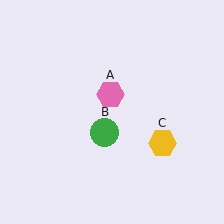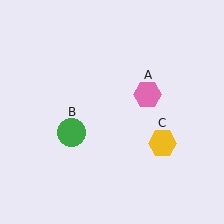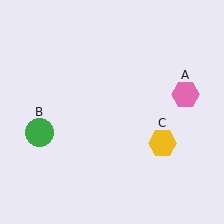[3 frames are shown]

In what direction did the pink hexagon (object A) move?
The pink hexagon (object A) moved right.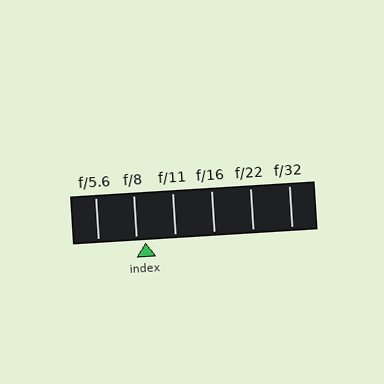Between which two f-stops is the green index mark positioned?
The index mark is between f/8 and f/11.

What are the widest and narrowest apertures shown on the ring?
The widest aperture shown is f/5.6 and the narrowest is f/32.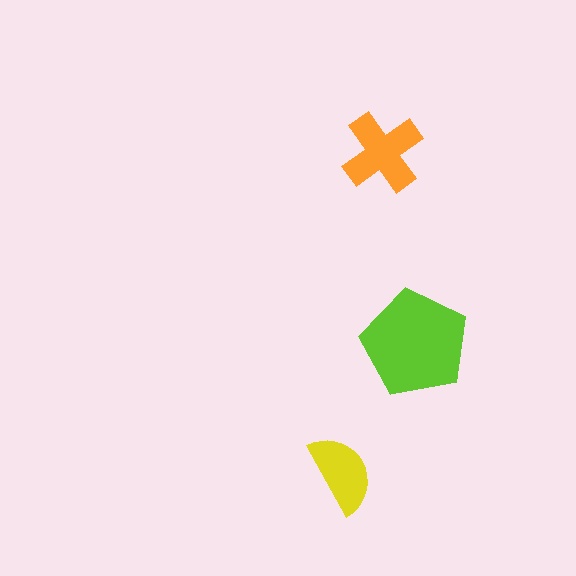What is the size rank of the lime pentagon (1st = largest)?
1st.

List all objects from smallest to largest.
The yellow semicircle, the orange cross, the lime pentagon.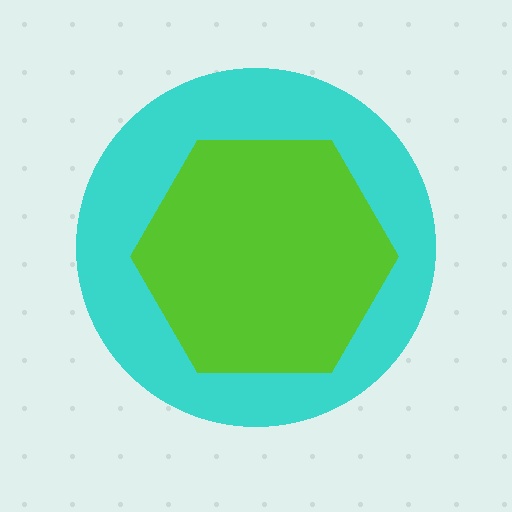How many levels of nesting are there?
2.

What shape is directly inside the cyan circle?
The lime hexagon.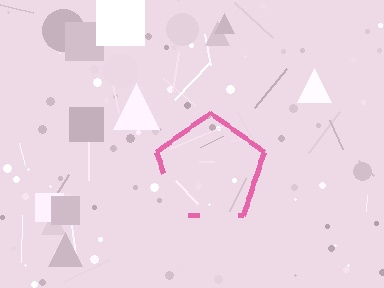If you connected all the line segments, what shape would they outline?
They would outline a pentagon.